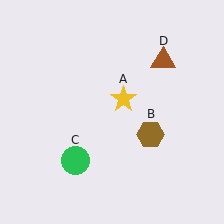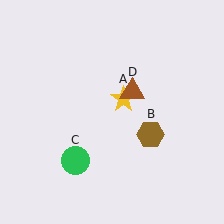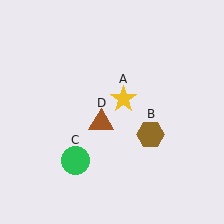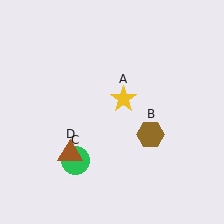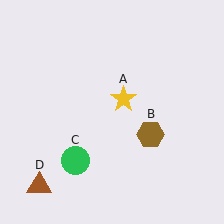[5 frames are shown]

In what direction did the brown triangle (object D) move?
The brown triangle (object D) moved down and to the left.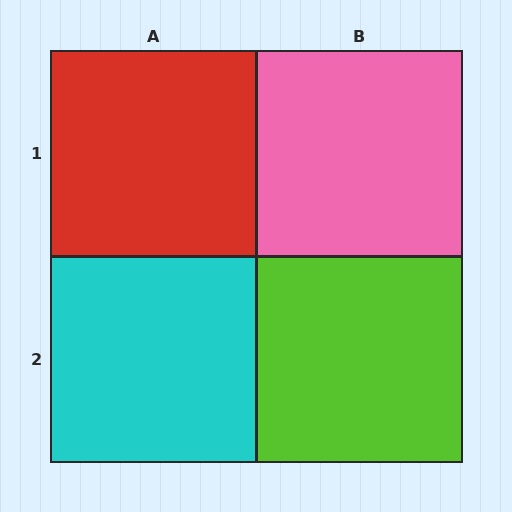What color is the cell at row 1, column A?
Red.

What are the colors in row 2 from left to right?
Cyan, lime.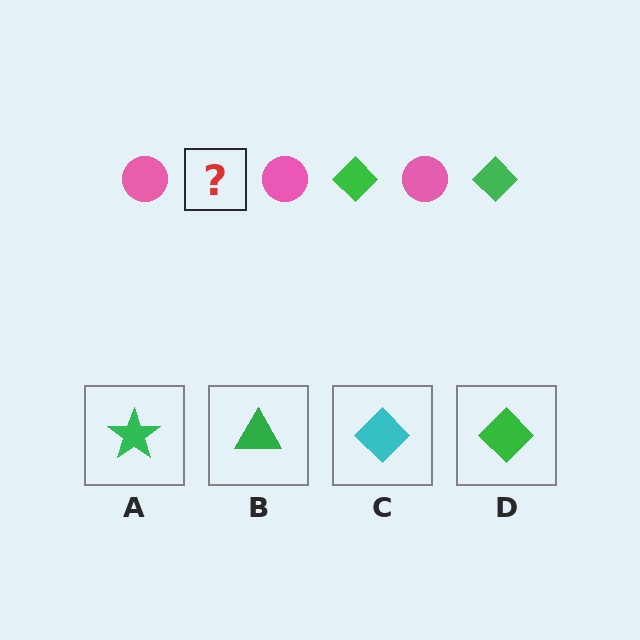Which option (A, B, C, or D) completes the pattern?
D.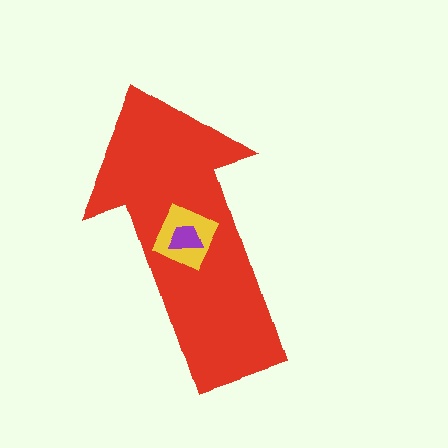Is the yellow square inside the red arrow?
Yes.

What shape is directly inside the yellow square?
The purple trapezoid.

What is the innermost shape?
The purple trapezoid.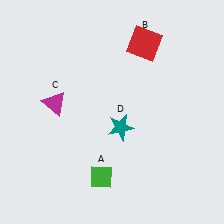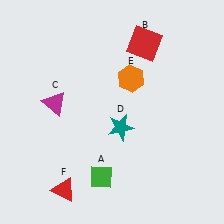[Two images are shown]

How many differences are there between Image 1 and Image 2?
There are 2 differences between the two images.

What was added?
An orange hexagon (E), a red triangle (F) were added in Image 2.